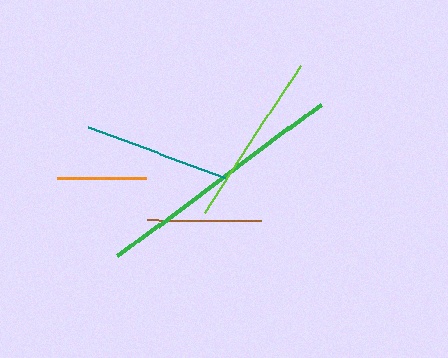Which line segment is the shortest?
The orange line is the shortest at approximately 89 pixels.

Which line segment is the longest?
The green line is the longest at approximately 254 pixels.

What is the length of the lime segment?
The lime segment is approximately 176 pixels long.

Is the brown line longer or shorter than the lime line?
The lime line is longer than the brown line.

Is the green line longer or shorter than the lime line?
The green line is longer than the lime line.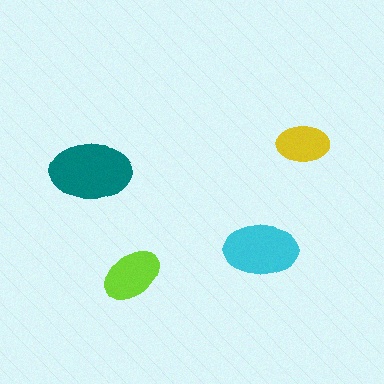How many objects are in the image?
There are 4 objects in the image.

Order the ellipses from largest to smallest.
the teal one, the cyan one, the lime one, the yellow one.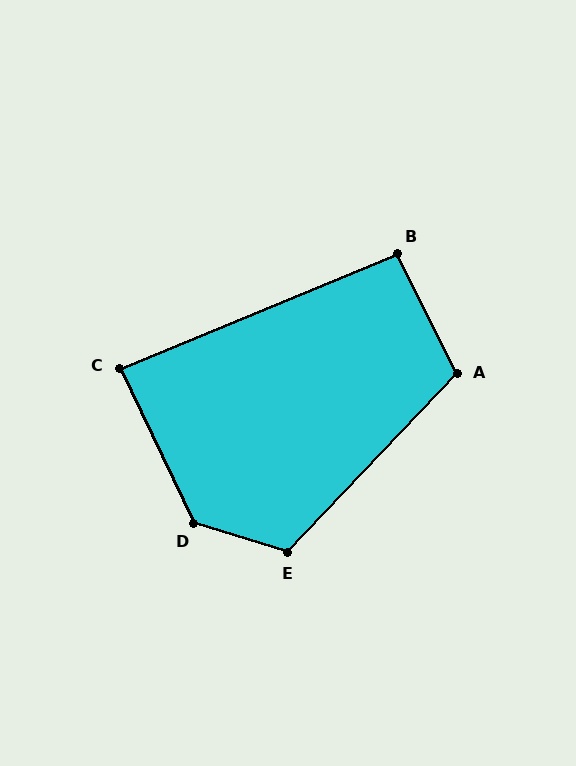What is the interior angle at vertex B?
Approximately 94 degrees (approximately right).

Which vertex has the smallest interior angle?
C, at approximately 87 degrees.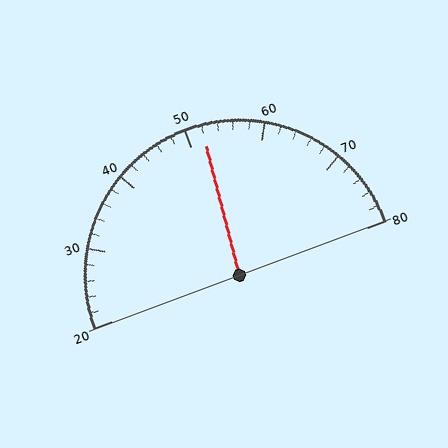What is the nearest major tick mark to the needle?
The nearest major tick mark is 50.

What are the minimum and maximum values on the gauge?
The gauge ranges from 20 to 80.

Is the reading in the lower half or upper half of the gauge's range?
The reading is in the upper half of the range (20 to 80).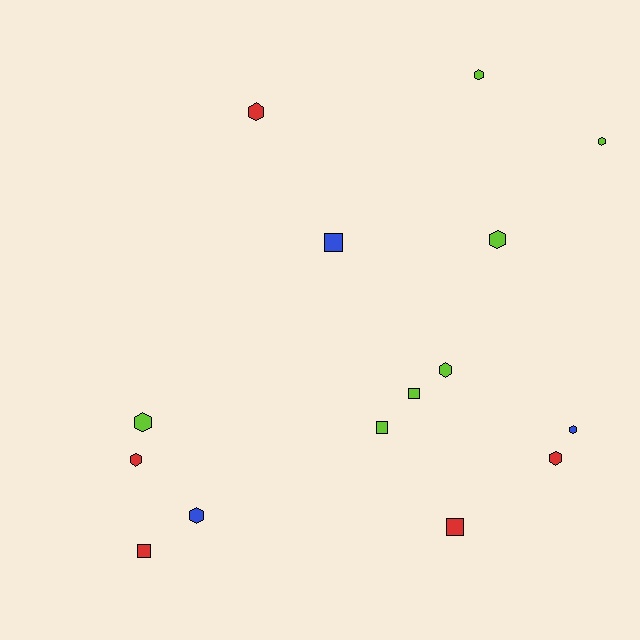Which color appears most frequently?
Lime, with 7 objects.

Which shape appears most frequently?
Hexagon, with 10 objects.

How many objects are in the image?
There are 15 objects.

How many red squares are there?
There are 2 red squares.